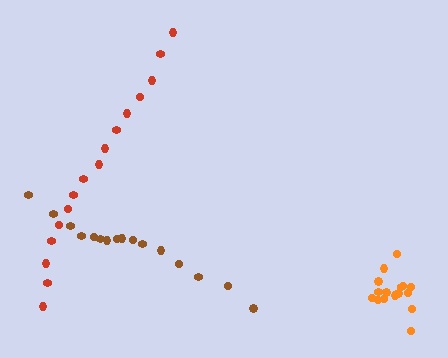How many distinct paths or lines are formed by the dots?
There are 3 distinct paths.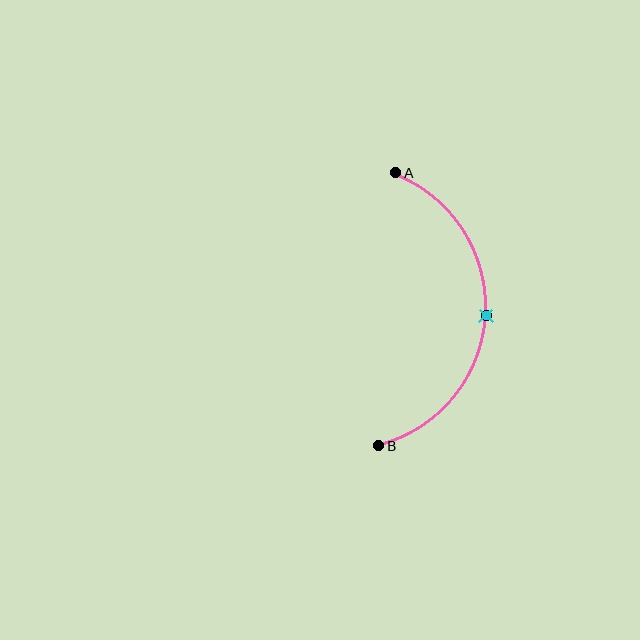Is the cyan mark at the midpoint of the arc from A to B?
Yes. The cyan mark lies on the arc at equal arc-length from both A and B — it is the arc midpoint.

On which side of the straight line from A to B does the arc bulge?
The arc bulges to the right of the straight line connecting A and B.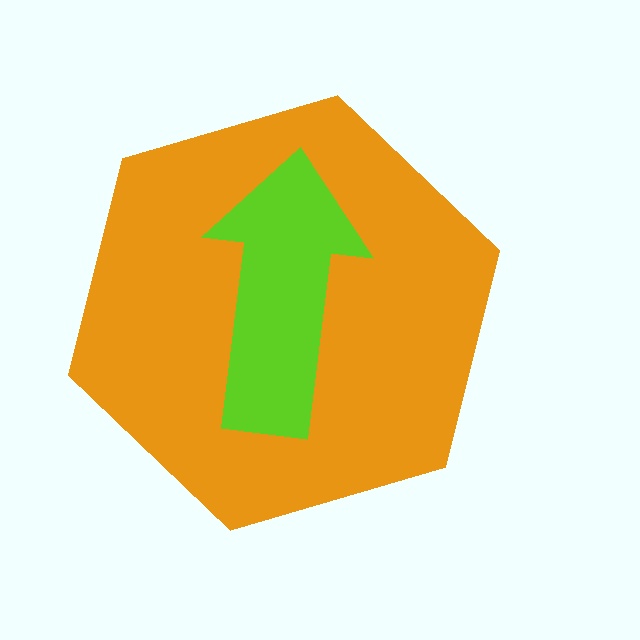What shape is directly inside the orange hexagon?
The lime arrow.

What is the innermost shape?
The lime arrow.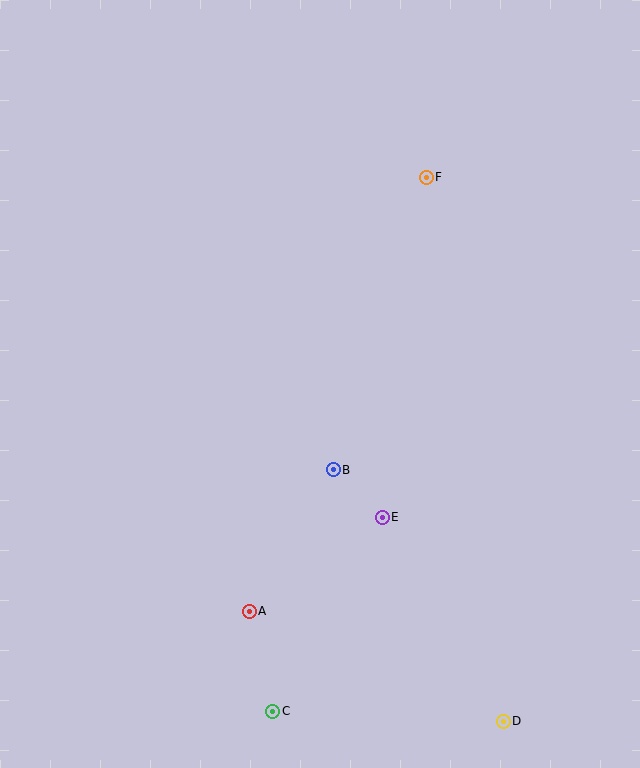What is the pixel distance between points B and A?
The distance between B and A is 164 pixels.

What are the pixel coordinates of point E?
Point E is at (382, 517).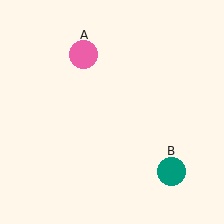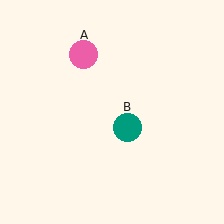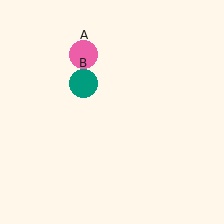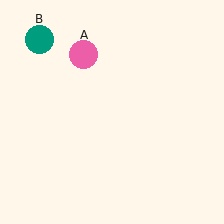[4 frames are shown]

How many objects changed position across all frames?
1 object changed position: teal circle (object B).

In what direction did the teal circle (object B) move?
The teal circle (object B) moved up and to the left.